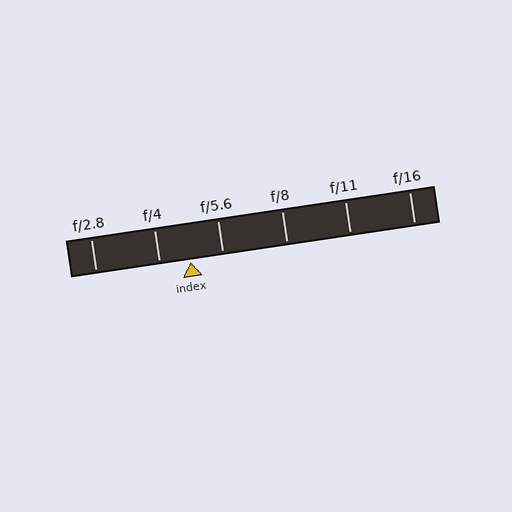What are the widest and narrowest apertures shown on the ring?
The widest aperture shown is f/2.8 and the narrowest is f/16.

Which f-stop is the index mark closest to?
The index mark is closest to f/4.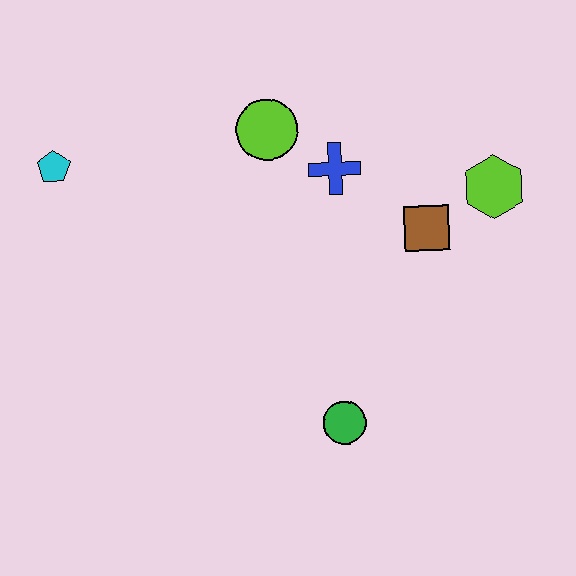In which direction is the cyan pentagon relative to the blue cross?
The cyan pentagon is to the left of the blue cross.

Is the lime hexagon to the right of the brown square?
Yes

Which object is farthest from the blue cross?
The cyan pentagon is farthest from the blue cross.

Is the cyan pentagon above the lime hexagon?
Yes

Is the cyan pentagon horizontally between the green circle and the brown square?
No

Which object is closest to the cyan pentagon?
The lime circle is closest to the cyan pentagon.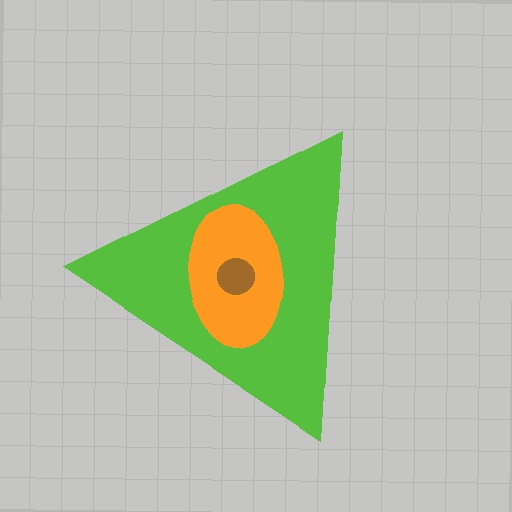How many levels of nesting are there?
3.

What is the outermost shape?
The lime triangle.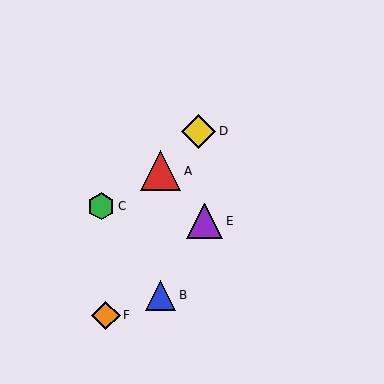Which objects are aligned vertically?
Objects A, B are aligned vertically.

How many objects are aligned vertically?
2 objects (A, B) are aligned vertically.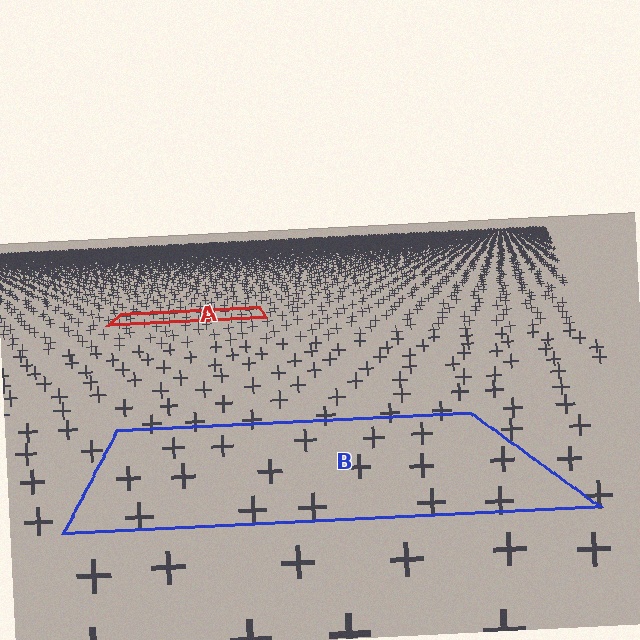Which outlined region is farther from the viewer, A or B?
Region A is farther from the viewer — the texture elements inside it appear smaller and more densely packed.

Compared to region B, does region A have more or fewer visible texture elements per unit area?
Region A has more texture elements per unit area — they are packed more densely because it is farther away.